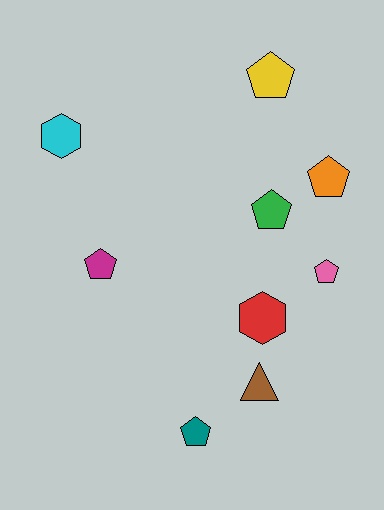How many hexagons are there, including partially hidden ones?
There are 2 hexagons.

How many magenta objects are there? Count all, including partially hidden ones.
There is 1 magenta object.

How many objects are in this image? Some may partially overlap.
There are 9 objects.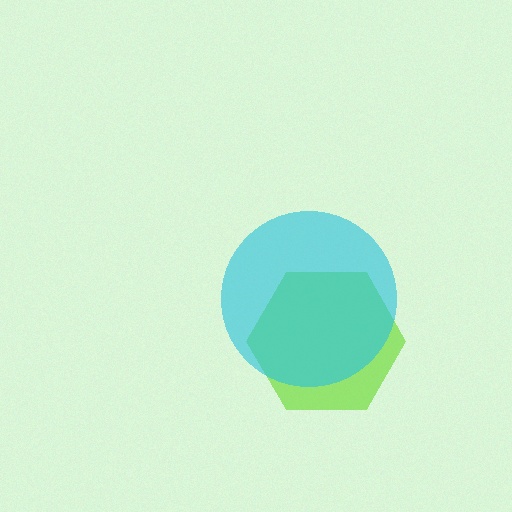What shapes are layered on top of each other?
The layered shapes are: a lime hexagon, a cyan circle.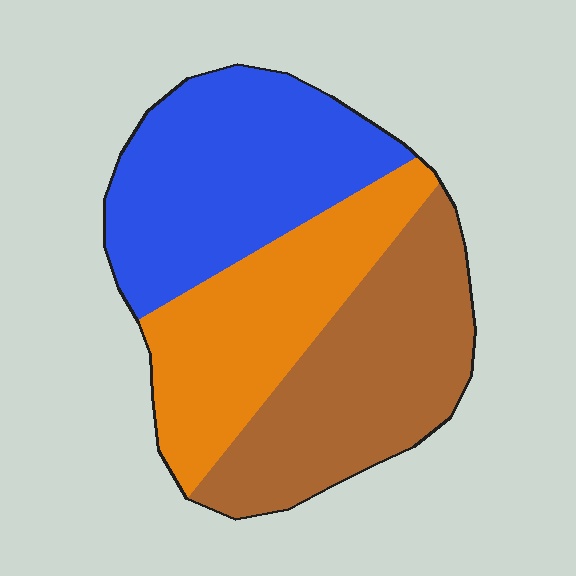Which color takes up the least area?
Orange, at roughly 30%.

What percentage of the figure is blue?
Blue covers 36% of the figure.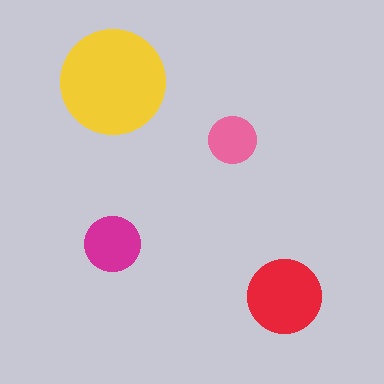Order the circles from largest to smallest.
the yellow one, the red one, the magenta one, the pink one.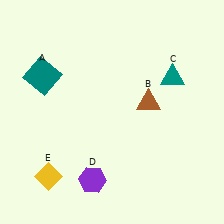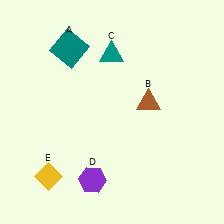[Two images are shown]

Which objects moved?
The objects that moved are: the teal square (A), the teal triangle (C).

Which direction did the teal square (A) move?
The teal square (A) moved up.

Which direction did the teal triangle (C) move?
The teal triangle (C) moved left.